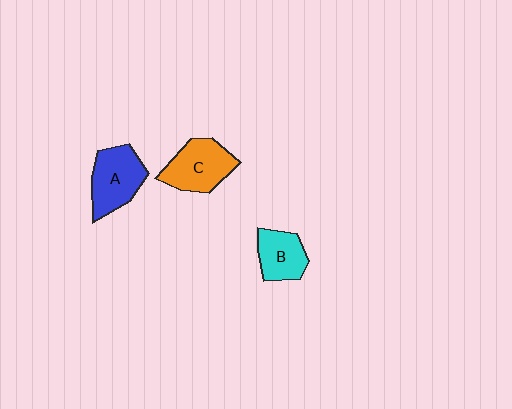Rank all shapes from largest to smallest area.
From largest to smallest: C (orange), A (blue), B (cyan).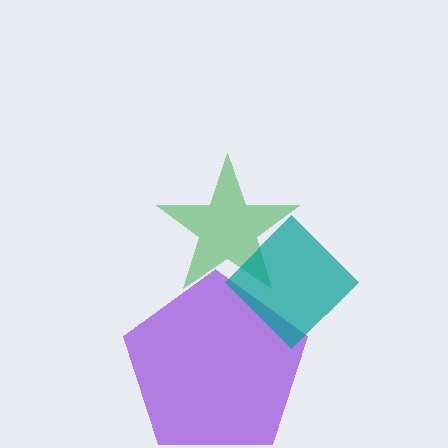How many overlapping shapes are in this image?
There are 3 overlapping shapes in the image.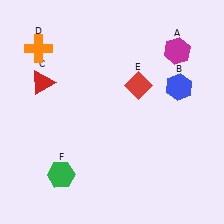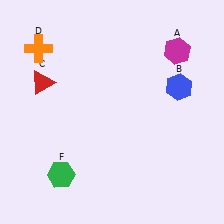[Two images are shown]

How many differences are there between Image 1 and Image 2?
There is 1 difference between the two images.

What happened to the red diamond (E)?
The red diamond (E) was removed in Image 2. It was in the top-right area of Image 1.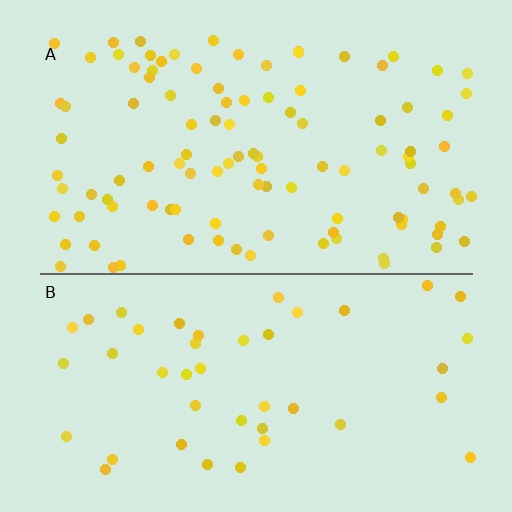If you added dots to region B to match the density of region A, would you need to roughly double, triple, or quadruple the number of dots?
Approximately double.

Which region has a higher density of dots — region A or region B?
A (the top).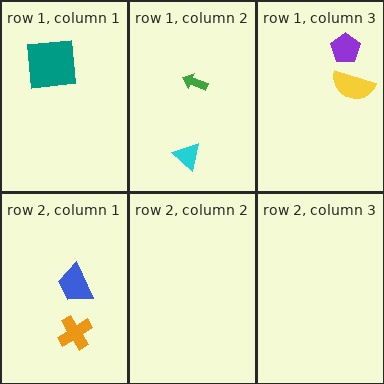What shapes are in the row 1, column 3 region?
The purple pentagon, the yellow semicircle.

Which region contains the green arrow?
The row 1, column 2 region.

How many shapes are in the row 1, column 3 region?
2.